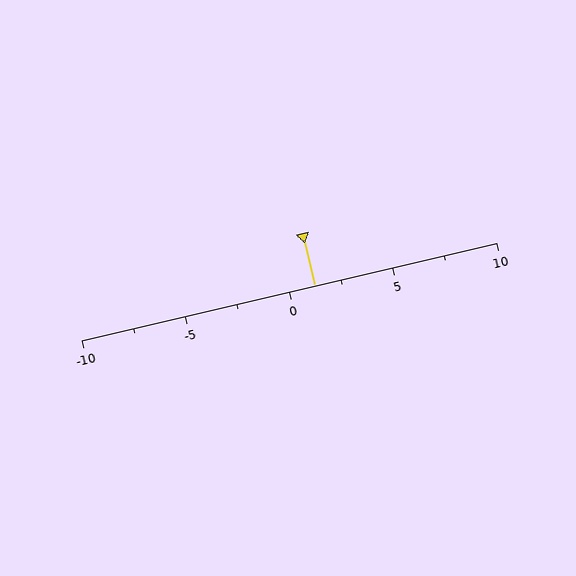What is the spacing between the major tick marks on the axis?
The major ticks are spaced 5 apart.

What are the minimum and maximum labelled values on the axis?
The axis runs from -10 to 10.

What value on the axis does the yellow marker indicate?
The marker indicates approximately 1.2.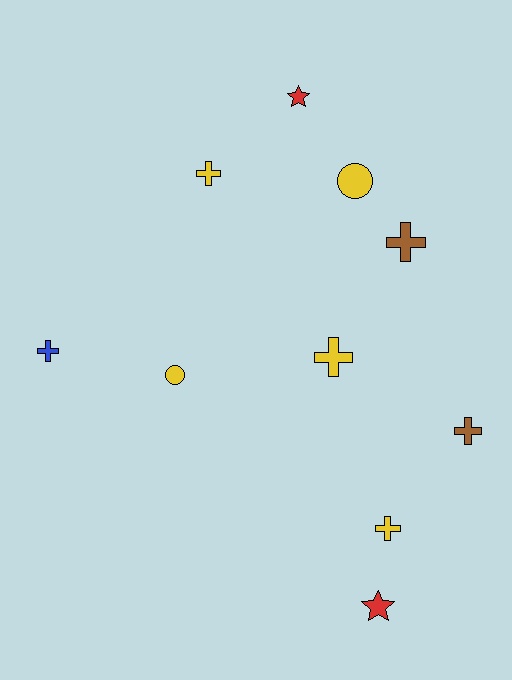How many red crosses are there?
There are no red crosses.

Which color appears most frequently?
Yellow, with 5 objects.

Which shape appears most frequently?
Cross, with 6 objects.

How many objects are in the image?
There are 10 objects.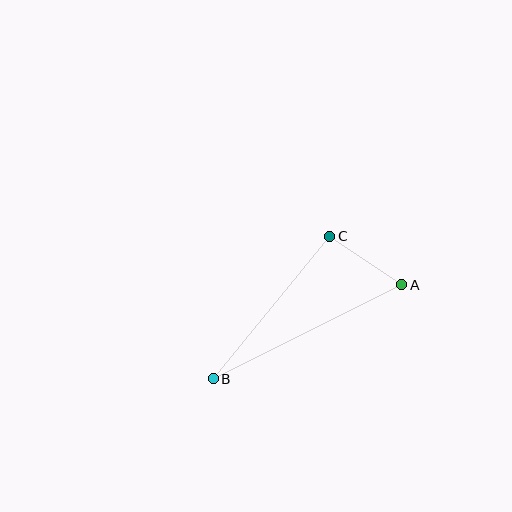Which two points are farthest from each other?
Points A and B are farthest from each other.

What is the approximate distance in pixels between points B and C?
The distance between B and C is approximately 184 pixels.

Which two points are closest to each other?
Points A and C are closest to each other.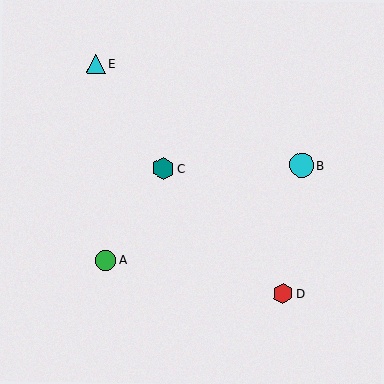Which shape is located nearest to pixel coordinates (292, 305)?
The red hexagon (labeled D) at (283, 293) is nearest to that location.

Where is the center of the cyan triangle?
The center of the cyan triangle is at (95, 63).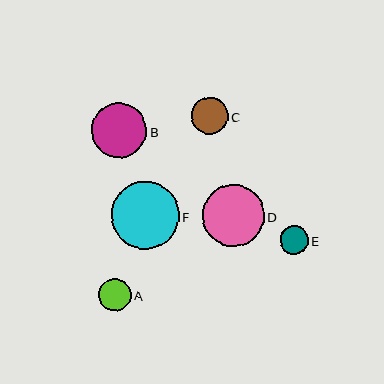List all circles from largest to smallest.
From largest to smallest: F, D, B, C, A, E.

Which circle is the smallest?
Circle E is the smallest with a size of approximately 28 pixels.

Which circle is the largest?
Circle F is the largest with a size of approximately 67 pixels.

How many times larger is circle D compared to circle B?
Circle D is approximately 1.1 times the size of circle B.